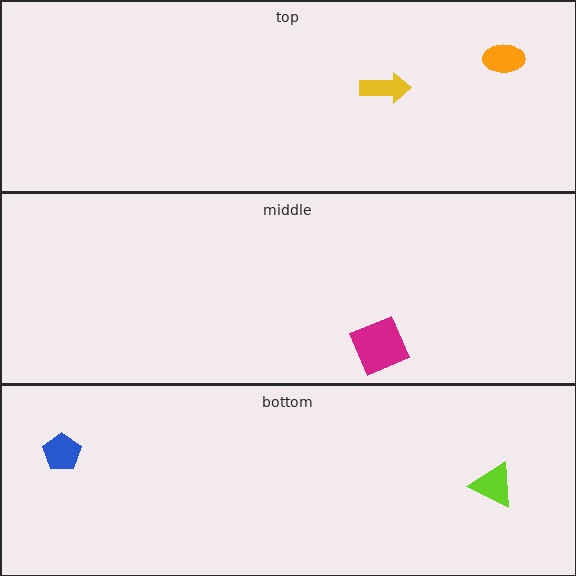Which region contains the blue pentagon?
The bottom region.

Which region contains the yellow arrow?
The top region.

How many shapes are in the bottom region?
2.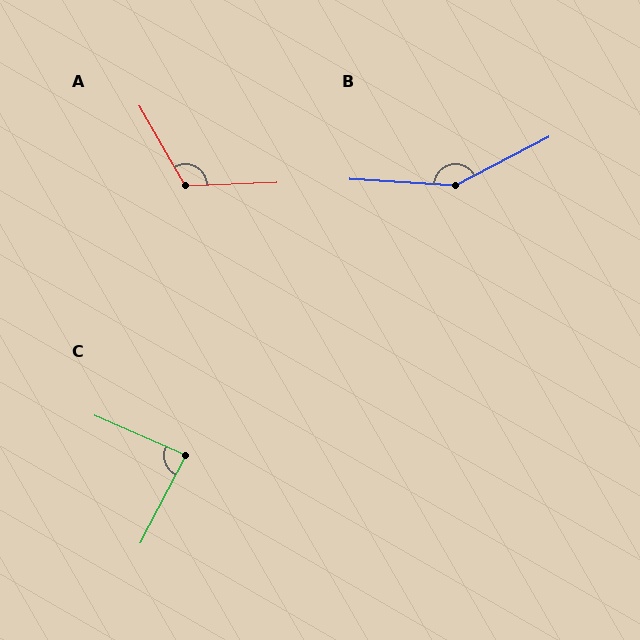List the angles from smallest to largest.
C (86°), A (118°), B (149°).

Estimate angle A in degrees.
Approximately 118 degrees.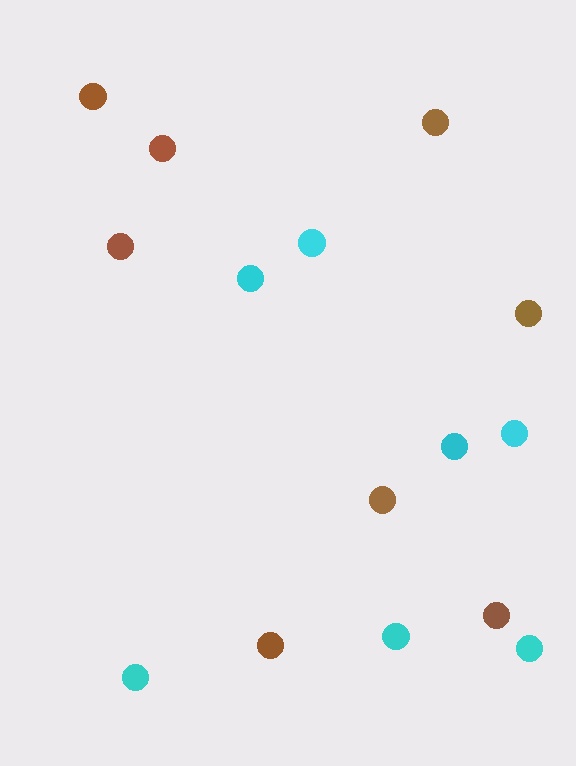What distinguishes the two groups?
There are 2 groups: one group of brown circles (8) and one group of cyan circles (7).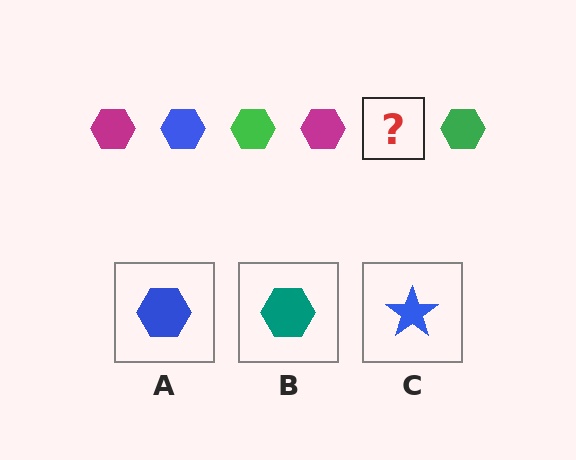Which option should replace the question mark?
Option A.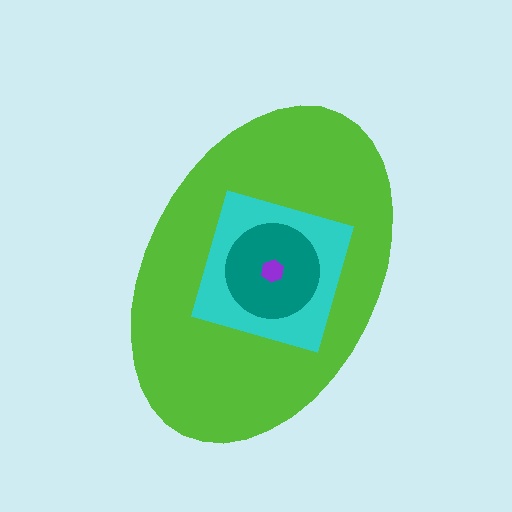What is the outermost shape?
The lime ellipse.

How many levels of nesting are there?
4.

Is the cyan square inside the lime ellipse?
Yes.